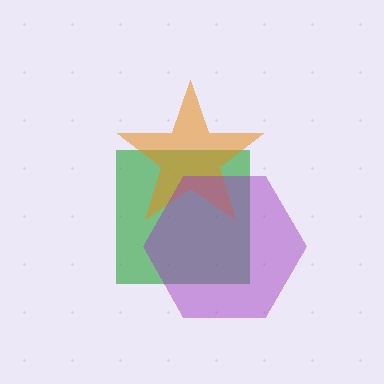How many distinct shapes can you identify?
There are 3 distinct shapes: a green square, an orange star, a purple hexagon.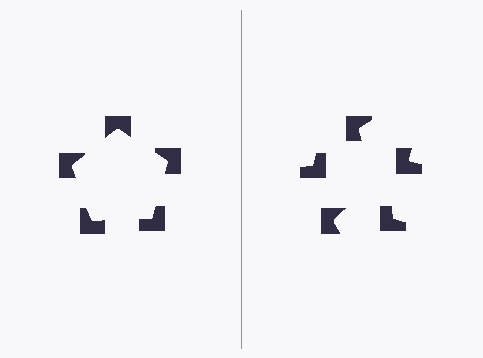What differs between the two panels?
The notched squares are positioned identically on both sides; only the wedge orientations differ. On the left they align to a pentagon; on the right they are misaligned.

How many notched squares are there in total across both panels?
10 — 5 on each side.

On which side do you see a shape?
An illusory pentagon appears on the left side. On the right side the wedge cuts are rotated, so no coherent shape forms.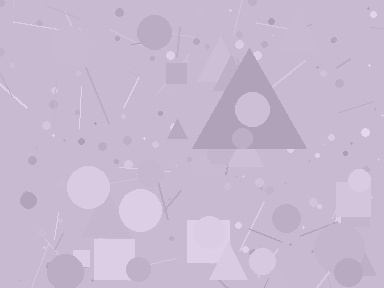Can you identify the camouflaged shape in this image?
The camouflaged shape is a triangle.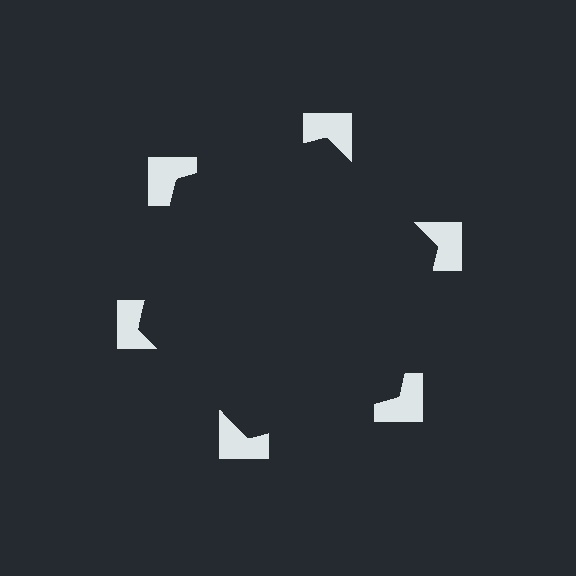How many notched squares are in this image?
There are 6 — one at each vertex of the illusory hexagon.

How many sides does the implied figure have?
6 sides.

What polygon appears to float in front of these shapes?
An illusory hexagon — its edges are inferred from the aligned wedge cuts in the notched squares, not physically drawn.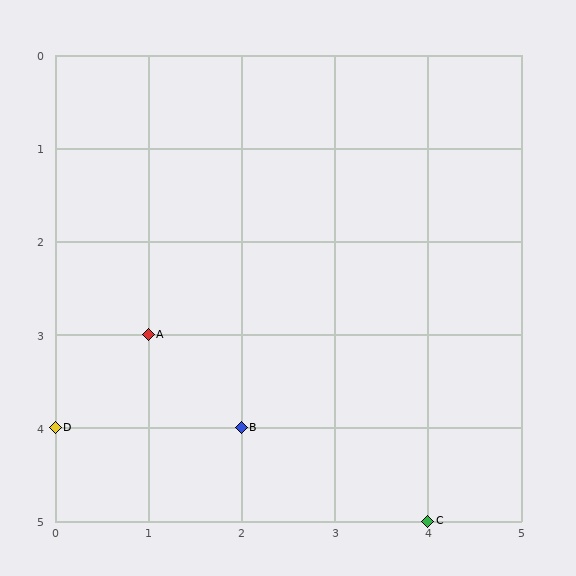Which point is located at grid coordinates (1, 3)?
Point A is at (1, 3).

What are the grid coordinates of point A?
Point A is at grid coordinates (1, 3).